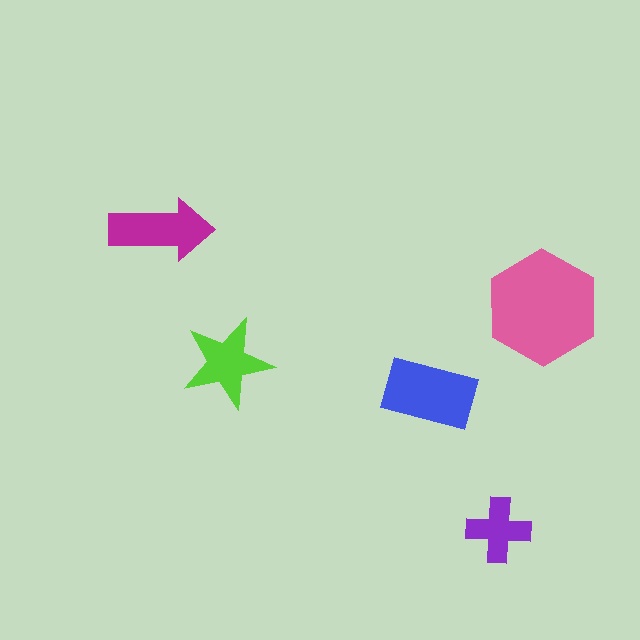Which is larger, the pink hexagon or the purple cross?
The pink hexagon.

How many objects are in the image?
There are 5 objects in the image.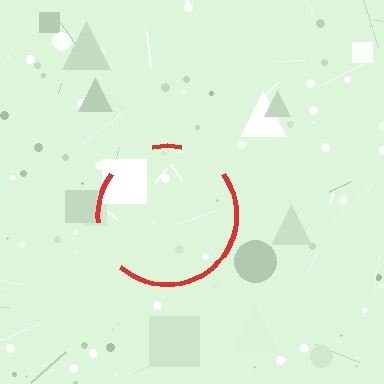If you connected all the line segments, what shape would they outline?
They would outline a circle.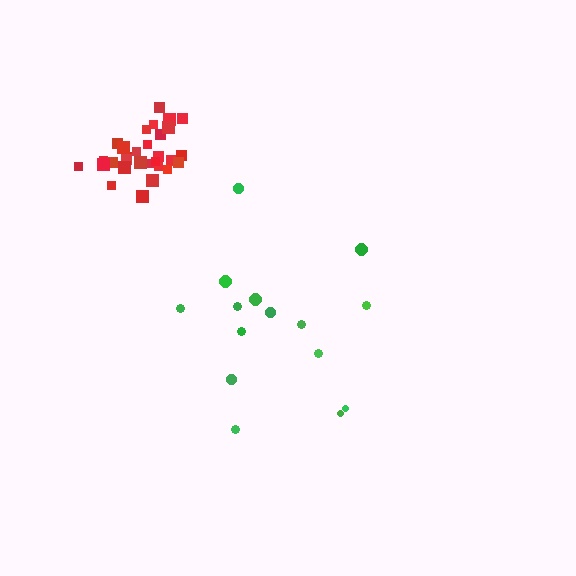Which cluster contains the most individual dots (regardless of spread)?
Red (32).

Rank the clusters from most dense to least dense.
red, green.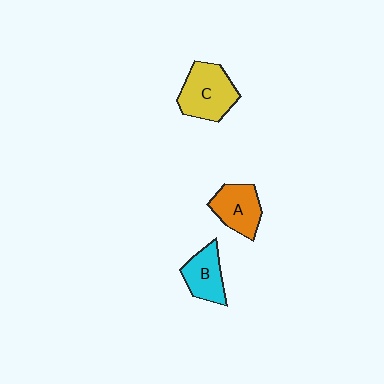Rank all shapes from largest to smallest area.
From largest to smallest: C (yellow), A (orange), B (cyan).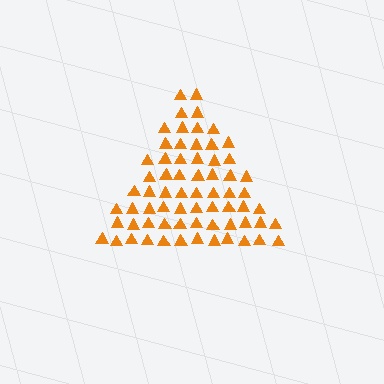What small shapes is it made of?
It is made of small triangles.